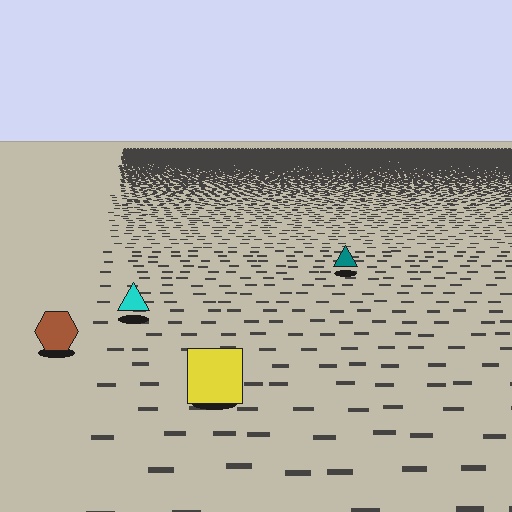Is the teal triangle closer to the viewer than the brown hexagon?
No. The brown hexagon is closer — you can tell from the texture gradient: the ground texture is coarser near it.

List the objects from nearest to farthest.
From nearest to farthest: the yellow square, the brown hexagon, the cyan triangle, the teal triangle.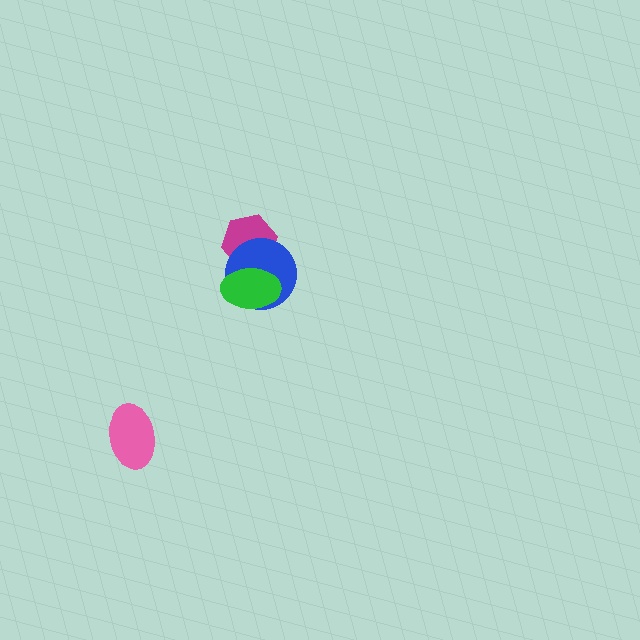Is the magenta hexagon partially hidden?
Yes, it is partially covered by another shape.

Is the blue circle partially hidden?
Yes, it is partially covered by another shape.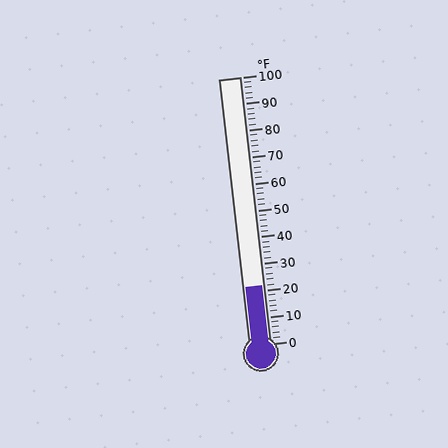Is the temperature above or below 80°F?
The temperature is below 80°F.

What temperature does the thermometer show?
The thermometer shows approximately 22°F.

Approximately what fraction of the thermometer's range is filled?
The thermometer is filled to approximately 20% of its range.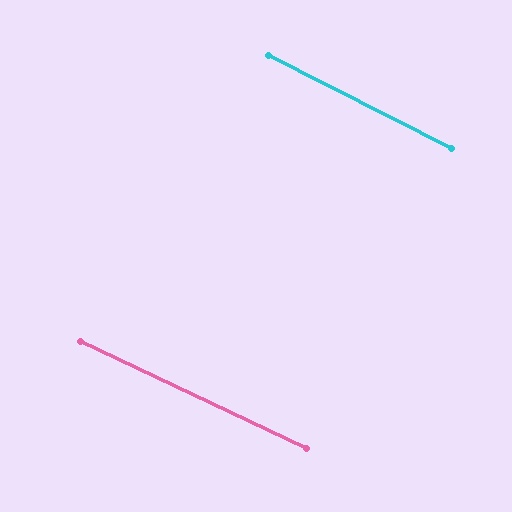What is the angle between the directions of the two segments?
Approximately 2 degrees.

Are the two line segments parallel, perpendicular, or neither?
Parallel — their directions differ by only 1.7°.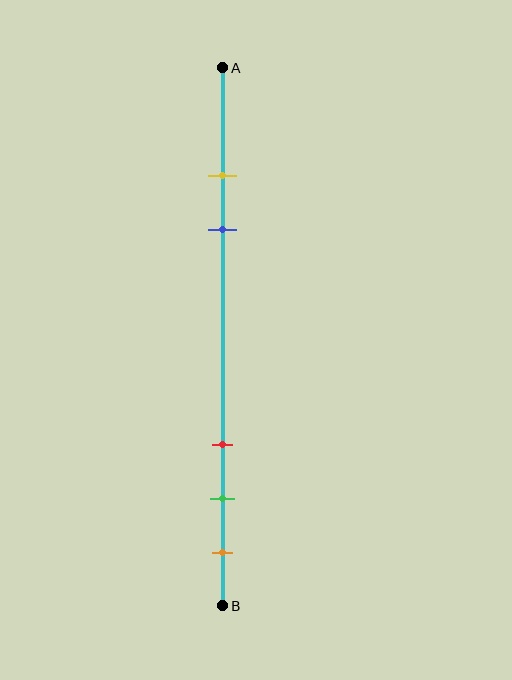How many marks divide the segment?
There are 5 marks dividing the segment.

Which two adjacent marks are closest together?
The yellow and blue marks are the closest adjacent pair.